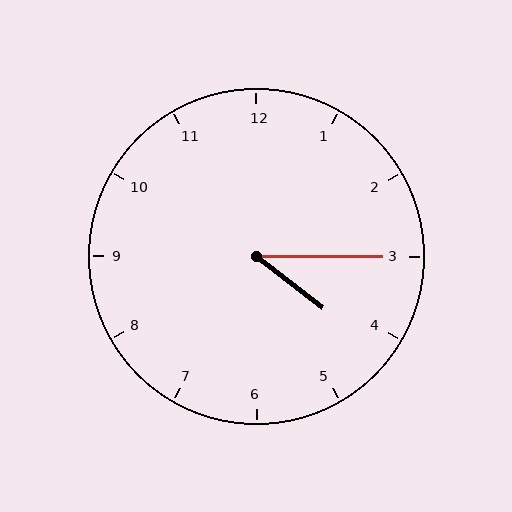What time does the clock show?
4:15.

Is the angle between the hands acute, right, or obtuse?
It is acute.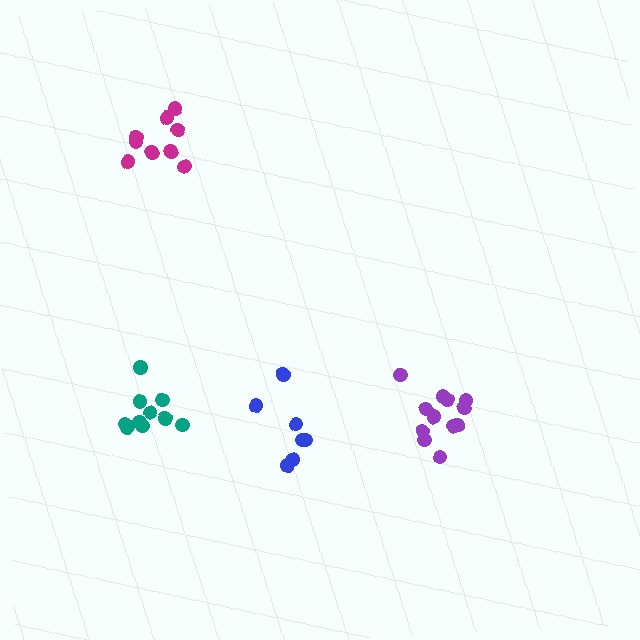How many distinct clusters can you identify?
There are 4 distinct clusters.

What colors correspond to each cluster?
The clusters are colored: purple, blue, teal, magenta.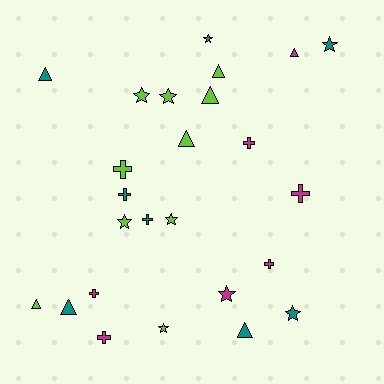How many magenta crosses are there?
There are 5 magenta crosses.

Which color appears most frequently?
Lime, with 10 objects.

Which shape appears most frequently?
Star, with 9 objects.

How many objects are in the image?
There are 25 objects.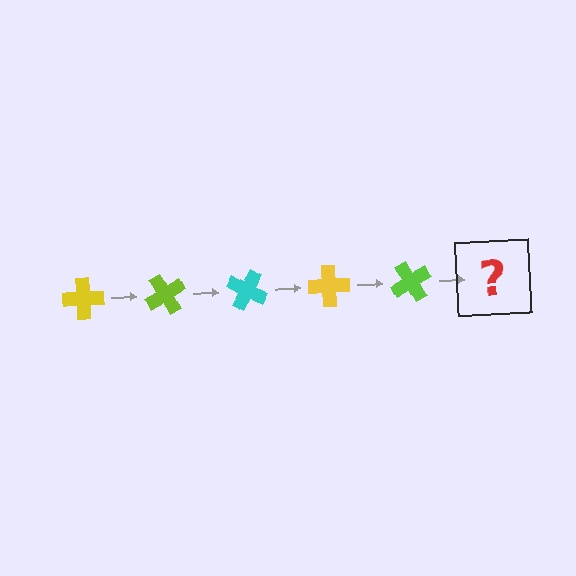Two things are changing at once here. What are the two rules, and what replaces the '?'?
The two rules are that it rotates 60 degrees each step and the color cycles through yellow, lime, and cyan. The '?' should be a cyan cross, rotated 300 degrees from the start.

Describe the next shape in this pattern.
It should be a cyan cross, rotated 300 degrees from the start.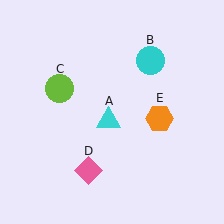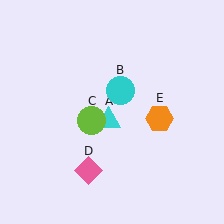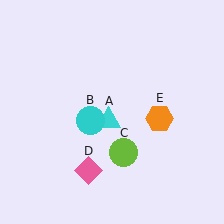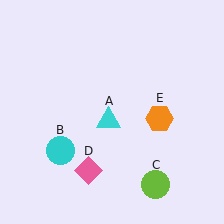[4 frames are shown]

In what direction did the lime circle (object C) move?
The lime circle (object C) moved down and to the right.